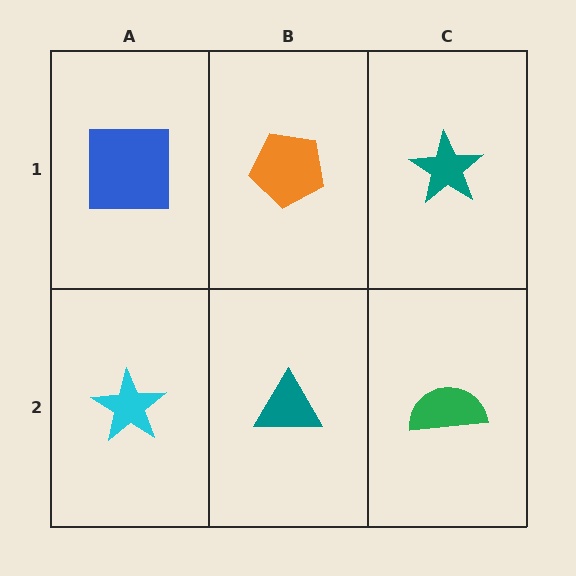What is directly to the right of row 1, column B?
A teal star.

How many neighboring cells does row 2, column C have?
2.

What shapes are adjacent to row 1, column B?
A teal triangle (row 2, column B), a blue square (row 1, column A), a teal star (row 1, column C).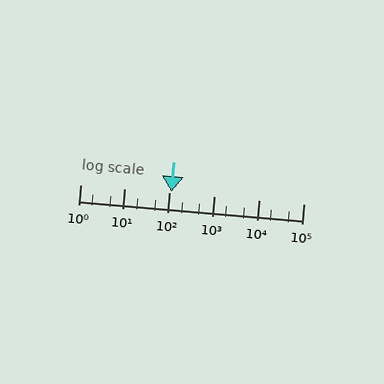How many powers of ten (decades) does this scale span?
The scale spans 5 decades, from 1 to 100000.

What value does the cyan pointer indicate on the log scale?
The pointer indicates approximately 110.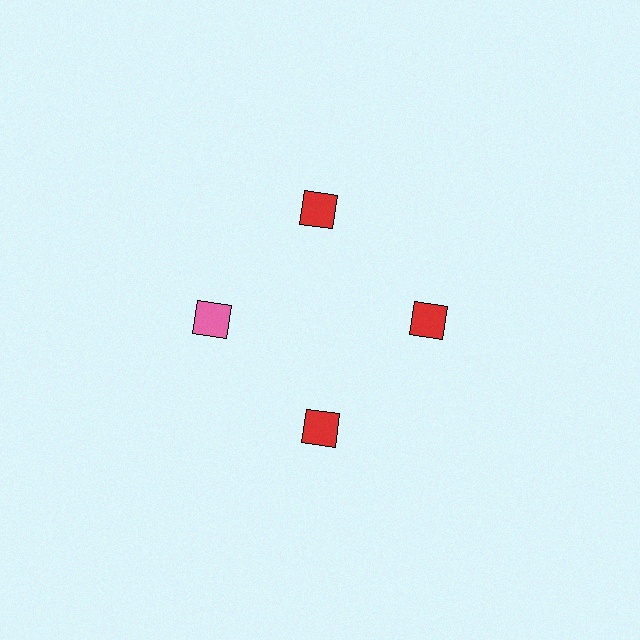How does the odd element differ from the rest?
It has a different color: pink instead of red.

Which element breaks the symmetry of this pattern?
The pink diamond at roughly the 9 o'clock position breaks the symmetry. All other shapes are red diamonds.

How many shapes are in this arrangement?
There are 4 shapes arranged in a ring pattern.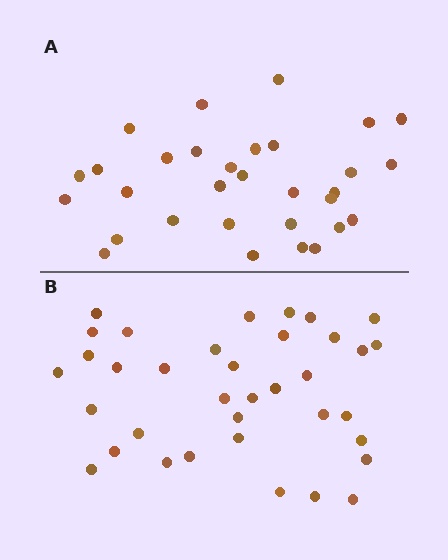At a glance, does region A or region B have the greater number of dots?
Region B (the bottom region) has more dots.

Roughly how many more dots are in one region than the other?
Region B has about 5 more dots than region A.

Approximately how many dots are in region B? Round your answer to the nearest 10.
About 40 dots. (The exact count is 36, which rounds to 40.)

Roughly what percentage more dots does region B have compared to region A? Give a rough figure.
About 15% more.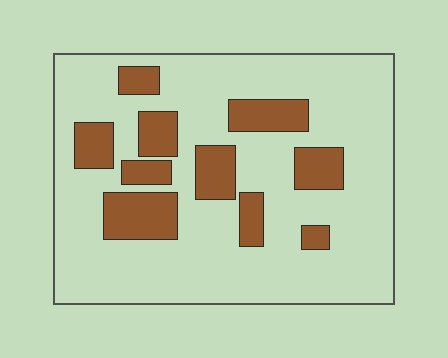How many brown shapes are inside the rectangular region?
10.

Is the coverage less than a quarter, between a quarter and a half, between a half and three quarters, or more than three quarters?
Less than a quarter.